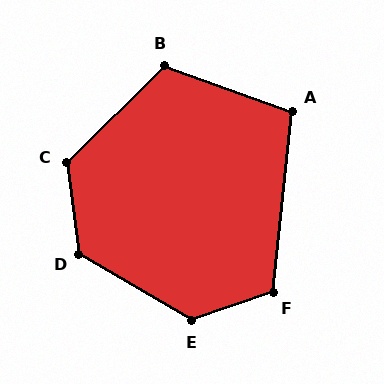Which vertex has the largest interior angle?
E, at approximately 130 degrees.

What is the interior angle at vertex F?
Approximately 116 degrees (obtuse).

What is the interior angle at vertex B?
Approximately 116 degrees (obtuse).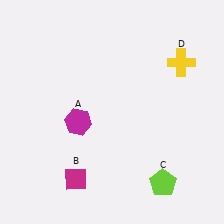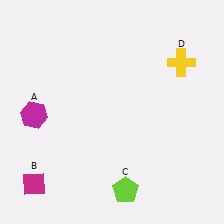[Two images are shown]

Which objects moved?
The objects that moved are: the magenta hexagon (A), the magenta diamond (B), the lime pentagon (C).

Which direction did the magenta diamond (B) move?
The magenta diamond (B) moved left.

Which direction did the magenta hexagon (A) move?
The magenta hexagon (A) moved left.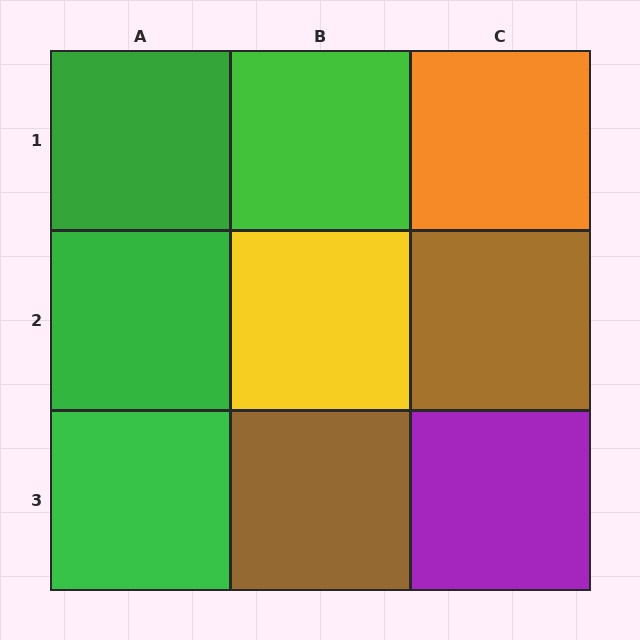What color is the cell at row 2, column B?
Yellow.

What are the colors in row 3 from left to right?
Green, brown, purple.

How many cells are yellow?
1 cell is yellow.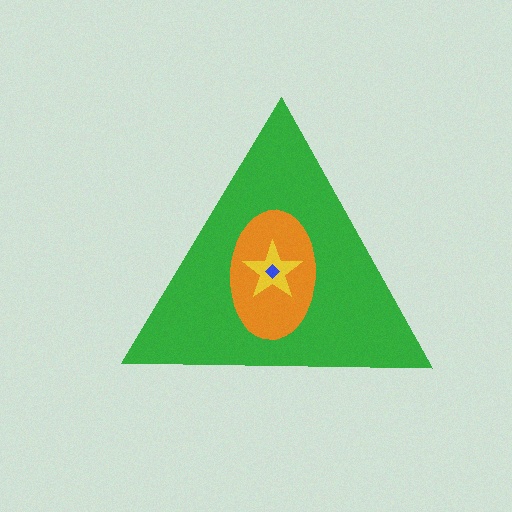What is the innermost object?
The blue diamond.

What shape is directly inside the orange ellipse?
The yellow star.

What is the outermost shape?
The green triangle.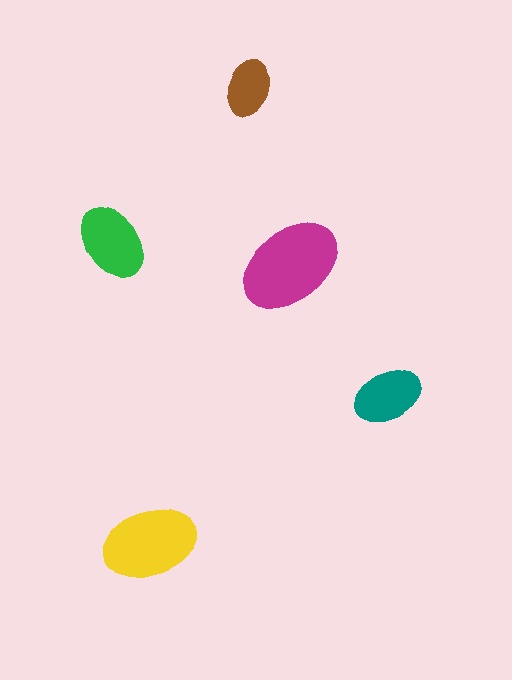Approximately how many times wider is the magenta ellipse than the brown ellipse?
About 2 times wider.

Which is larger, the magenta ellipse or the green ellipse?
The magenta one.